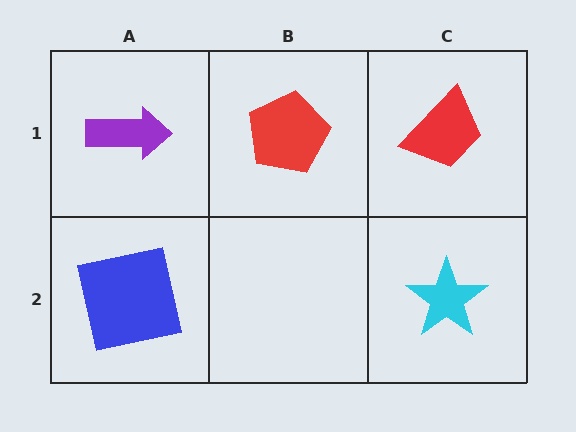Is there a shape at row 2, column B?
No, that cell is empty.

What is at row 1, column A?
A purple arrow.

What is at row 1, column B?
A red pentagon.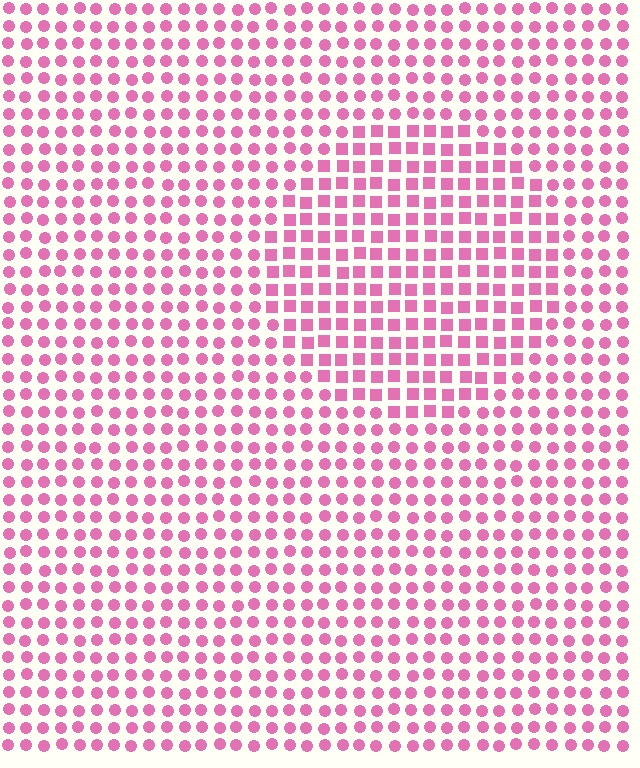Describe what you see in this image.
The image is filled with small pink elements arranged in a uniform grid. A circle-shaped region contains squares, while the surrounding area contains circles. The boundary is defined purely by the change in element shape.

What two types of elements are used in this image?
The image uses squares inside the circle region and circles outside it.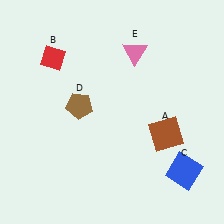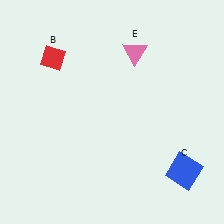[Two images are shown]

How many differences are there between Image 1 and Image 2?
There are 2 differences between the two images.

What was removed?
The brown pentagon (D), the brown square (A) were removed in Image 2.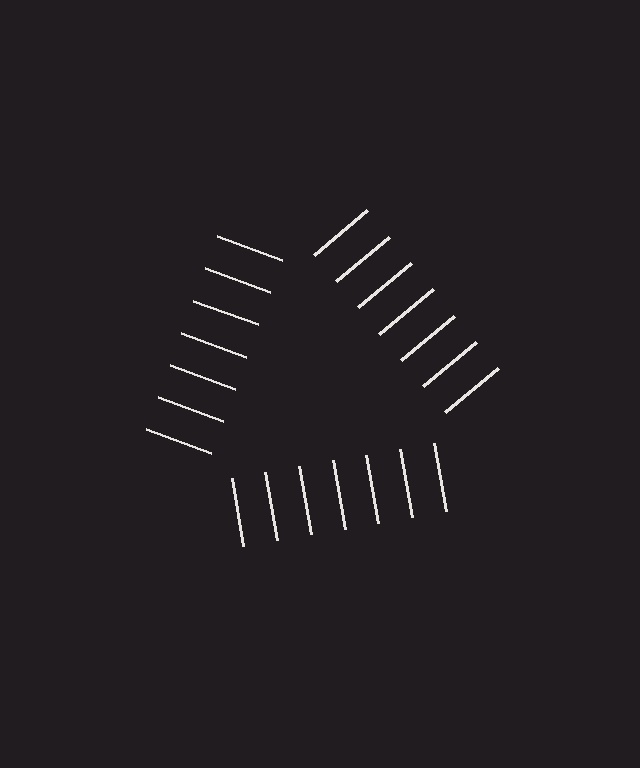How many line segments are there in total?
21 — 7 along each of the 3 edges.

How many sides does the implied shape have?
3 sides — the line-ends trace a triangle.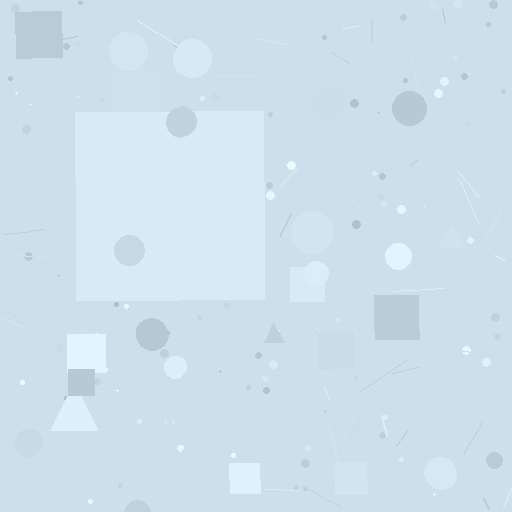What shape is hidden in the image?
A square is hidden in the image.